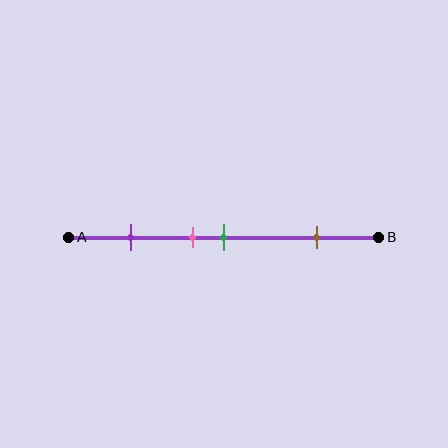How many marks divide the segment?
There are 4 marks dividing the segment.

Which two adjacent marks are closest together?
The pink and green marks are the closest adjacent pair.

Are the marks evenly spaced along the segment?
No, the marks are not evenly spaced.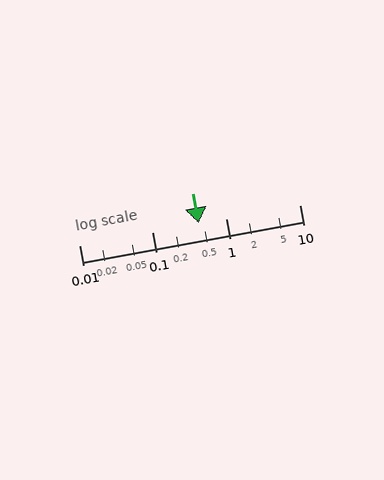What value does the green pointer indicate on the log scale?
The pointer indicates approximately 0.42.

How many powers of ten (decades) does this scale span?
The scale spans 3 decades, from 0.01 to 10.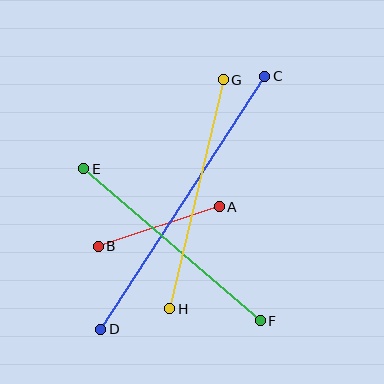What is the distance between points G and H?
The distance is approximately 235 pixels.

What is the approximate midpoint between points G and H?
The midpoint is at approximately (197, 194) pixels.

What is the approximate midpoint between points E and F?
The midpoint is at approximately (172, 245) pixels.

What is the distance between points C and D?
The distance is approximately 302 pixels.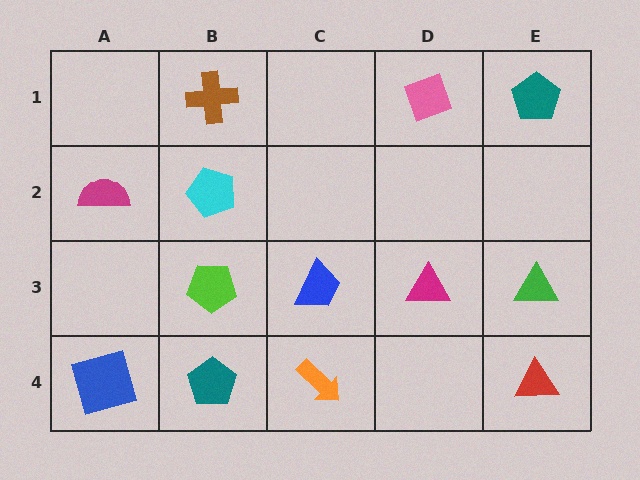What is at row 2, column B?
A cyan pentagon.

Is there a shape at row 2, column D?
No, that cell is empty.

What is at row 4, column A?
A blue square.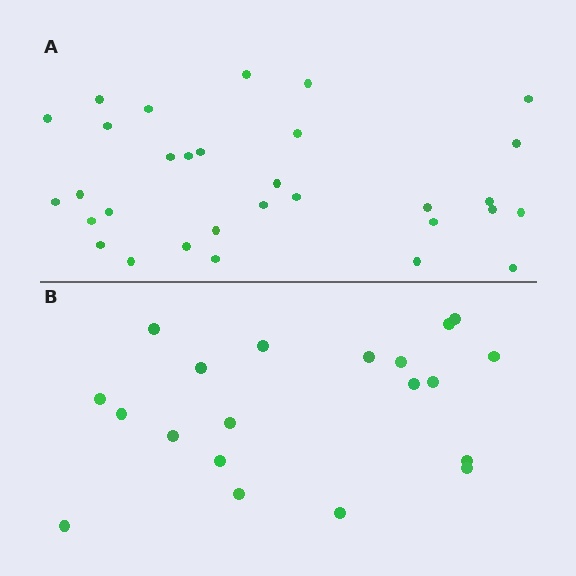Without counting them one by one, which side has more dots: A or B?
Region A (the top region) has more dots.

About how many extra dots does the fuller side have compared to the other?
Region A has roughly 12 or so more dots than region B.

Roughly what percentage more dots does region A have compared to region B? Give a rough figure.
About 55% more.